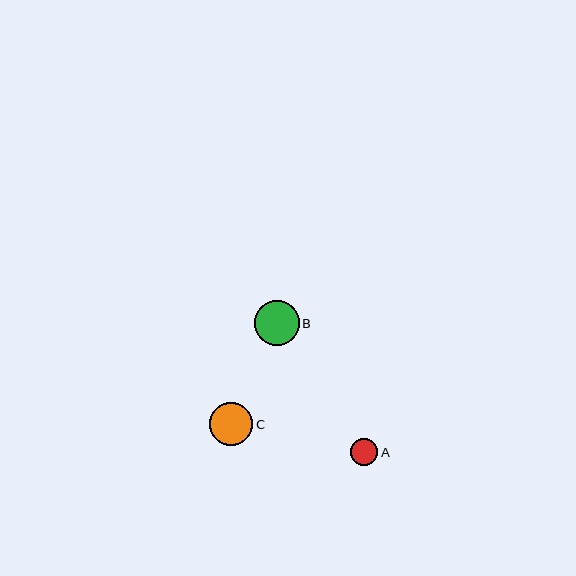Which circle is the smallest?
Circle A is the smallest with a size of approximately 27 pixels.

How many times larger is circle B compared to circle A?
Circle B is approximately 1.6 times the size of circle A.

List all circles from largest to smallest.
From largest to smallest: B, C, A.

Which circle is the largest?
Circle B is the largest with a size of approximately 45 pixels.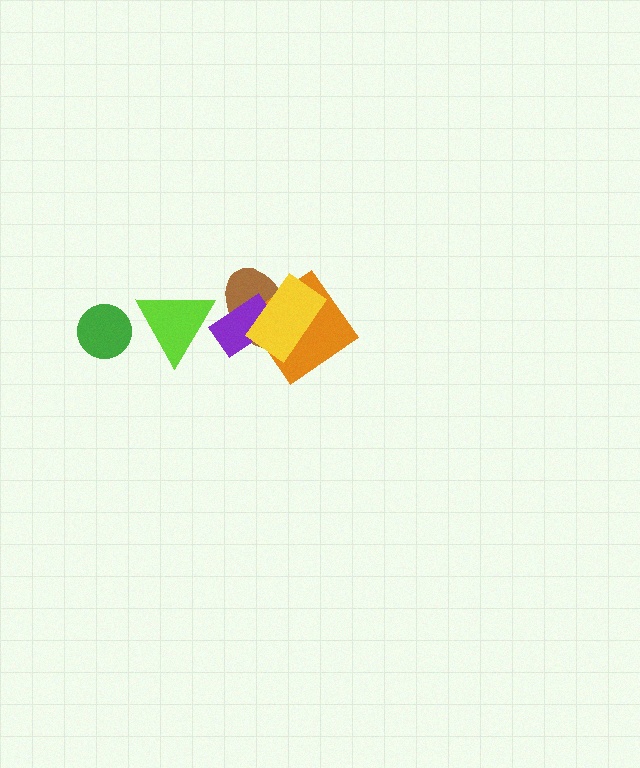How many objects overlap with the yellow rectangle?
3 objects overlap with the yellow rectangle.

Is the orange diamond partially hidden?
Yes, it is partially covered by another shape.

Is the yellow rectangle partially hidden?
No, no other shape covers it.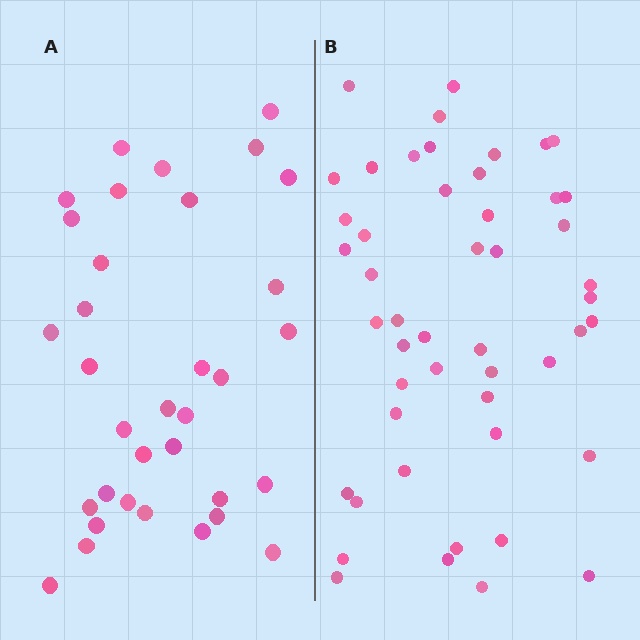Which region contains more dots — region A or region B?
Region B (the right region) has more dots.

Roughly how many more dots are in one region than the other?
Region B has approximately 15 more dots than region A.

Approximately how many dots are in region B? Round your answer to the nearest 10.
About 50 dots. (The exact count is 49, which rounds to 50.)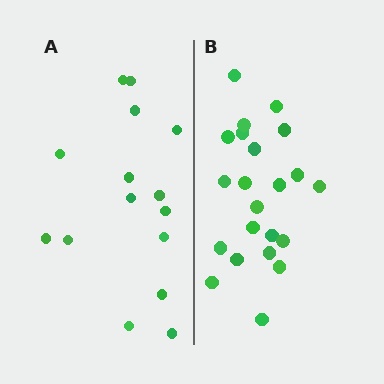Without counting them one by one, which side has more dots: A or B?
Region B (the right region) has more dots.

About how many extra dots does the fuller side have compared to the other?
Region B has roughly 8 or so more dots than region A.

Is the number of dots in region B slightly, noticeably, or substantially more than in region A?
Region B has substantially more. The ratio is roughly 1.5 to 1.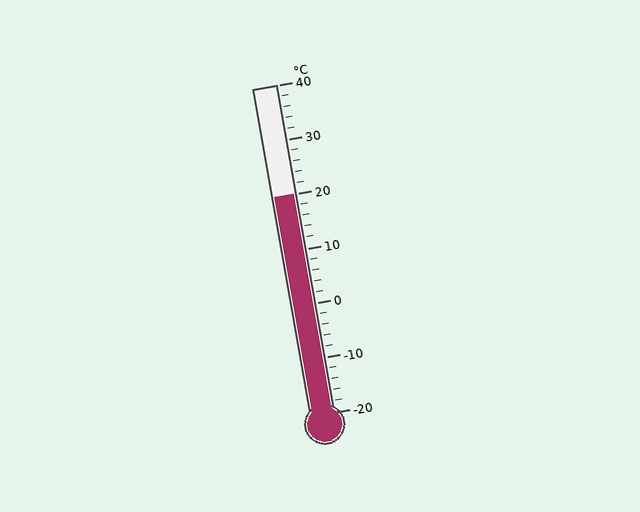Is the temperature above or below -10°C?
The temperature is above -10°C.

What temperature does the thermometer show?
The thermometer shows approximately 20°C.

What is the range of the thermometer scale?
The thermometer scale ranges from -20°C to 40°C.